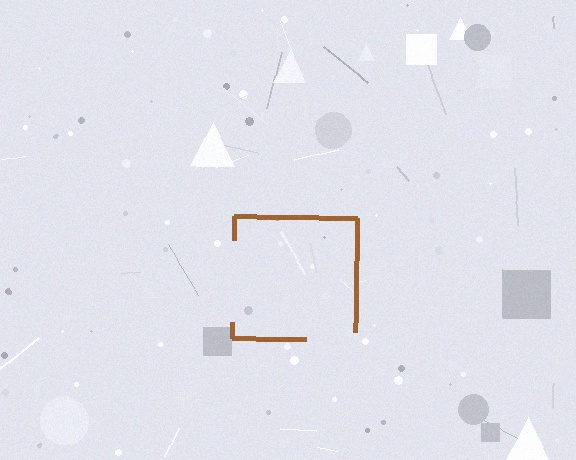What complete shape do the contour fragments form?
The contour fragments form a square.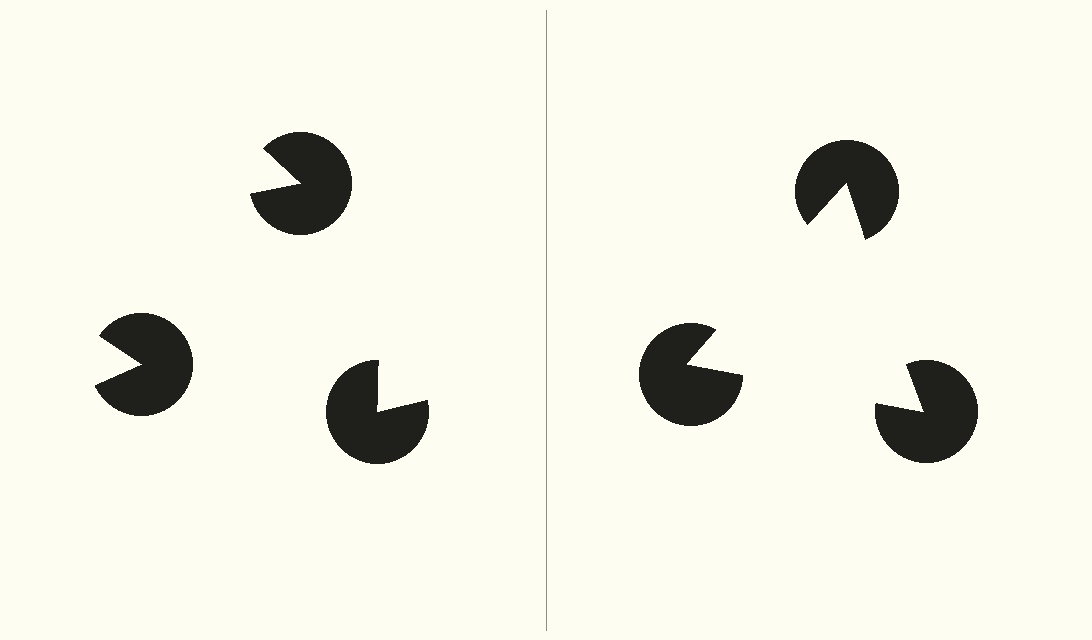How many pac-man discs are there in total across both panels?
6 — 3 on each side.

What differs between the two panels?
The pac-man discs are positioned identically on both sides; only the wedge orientations differ. On the right they align to a triangle; on the left they are misaligned.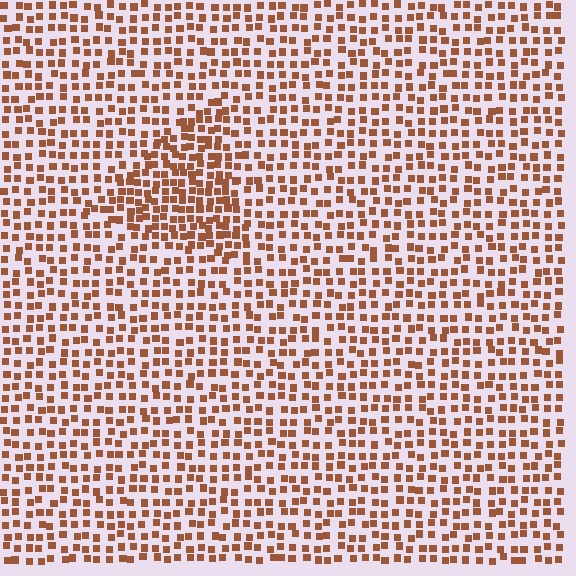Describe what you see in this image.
The image contains small brown elements arranged at two different densities. A triangle-shaped region is visible where the elements are more densely packed than the surrounding area.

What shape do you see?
I see a triangle.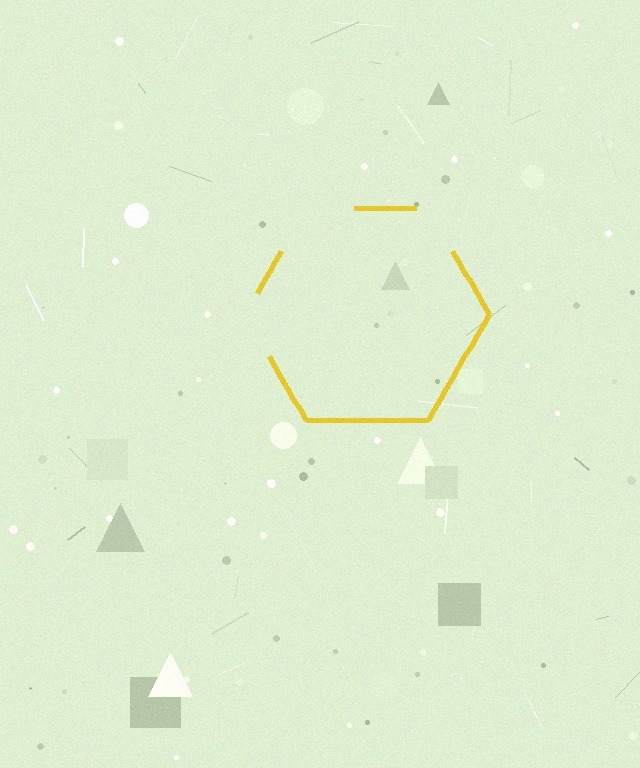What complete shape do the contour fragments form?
The contour fragments form a hexagon.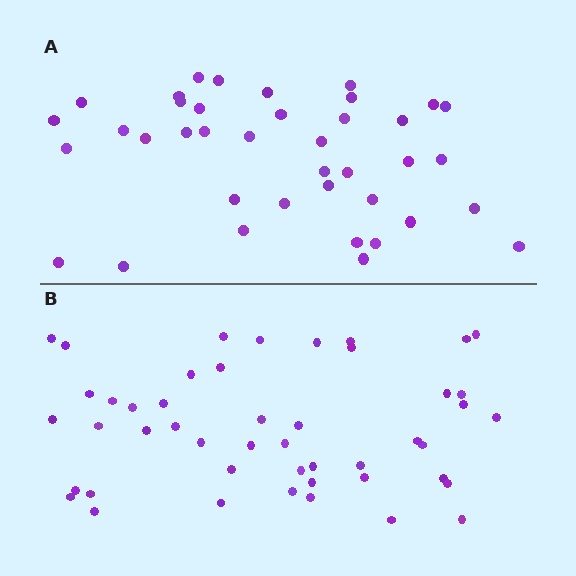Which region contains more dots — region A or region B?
Region B (the bottom region) has more dots.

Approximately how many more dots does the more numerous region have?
Region B has roughly 8 or so more dots than region A.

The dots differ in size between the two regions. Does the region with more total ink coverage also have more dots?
No. Region A has more total ink coverage because its dots are larger, but region B actually contains more individual dots. Total area can be misleading — the number of items is what matters here.